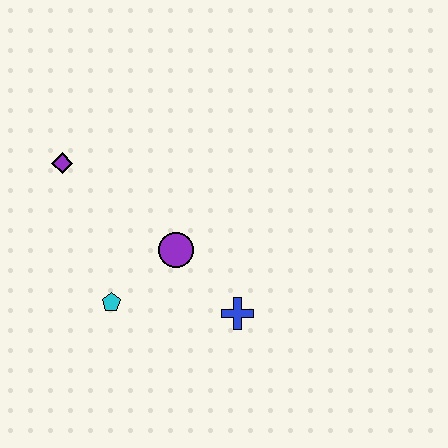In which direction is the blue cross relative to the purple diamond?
The blue cross is to the right of the purple diamond.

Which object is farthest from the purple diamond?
The blue cross is farthest from the purple diamond.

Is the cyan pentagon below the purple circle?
Yes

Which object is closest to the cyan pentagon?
The purple circle is closest to the cyan pentagon.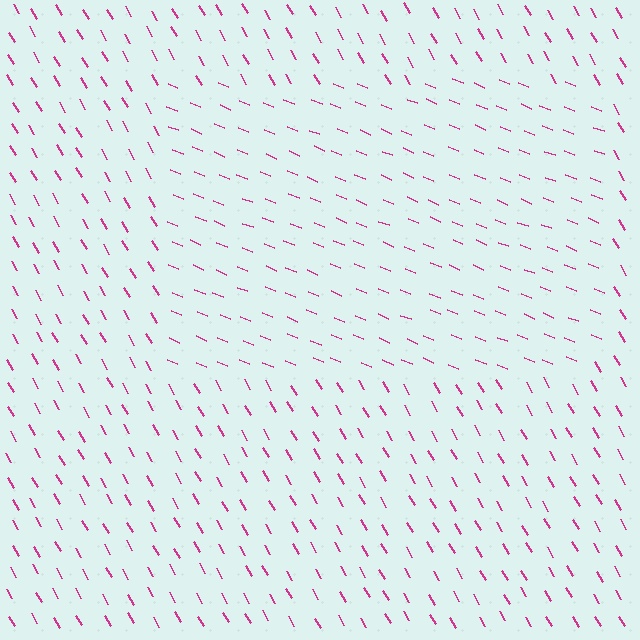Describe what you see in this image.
The image is filled with small magenta line segments. A rectangle region in the image has lines oriented differently from the surrounding lines, creating a visible texture boundary.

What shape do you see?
I see a rectangle.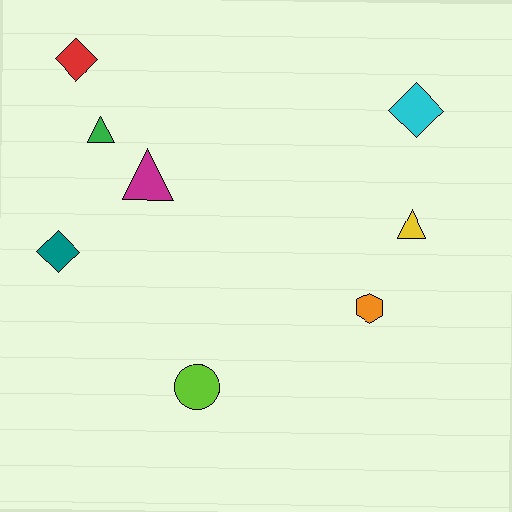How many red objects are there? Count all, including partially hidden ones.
There is 1 red object.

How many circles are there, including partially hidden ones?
There is 1 circle.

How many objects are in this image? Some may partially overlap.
There are 8 objects.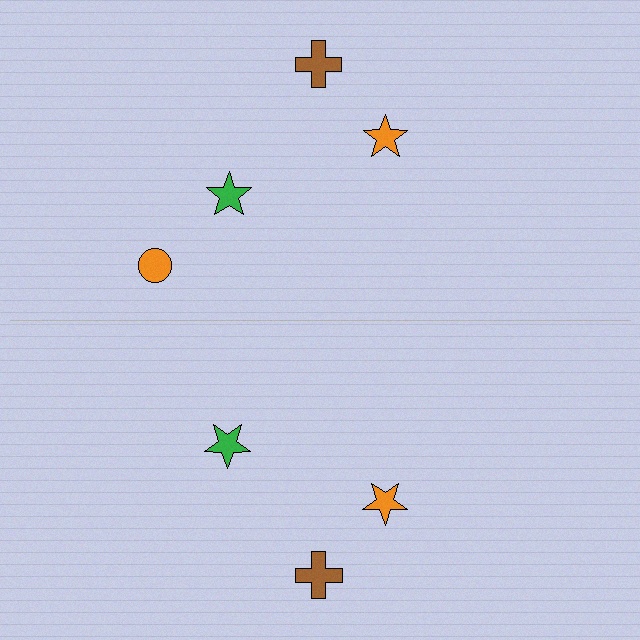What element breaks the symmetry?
A orange circle is missing from the bottom side.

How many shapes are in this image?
There are 7 shapes in this image.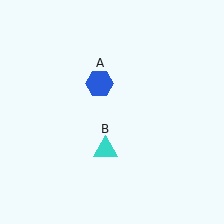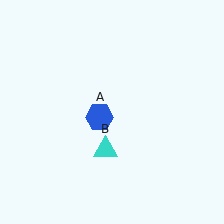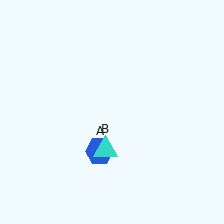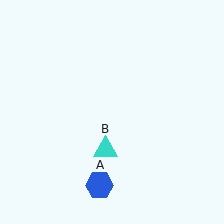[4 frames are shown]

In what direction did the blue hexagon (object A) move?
The blue hexagon (object A) moved down.